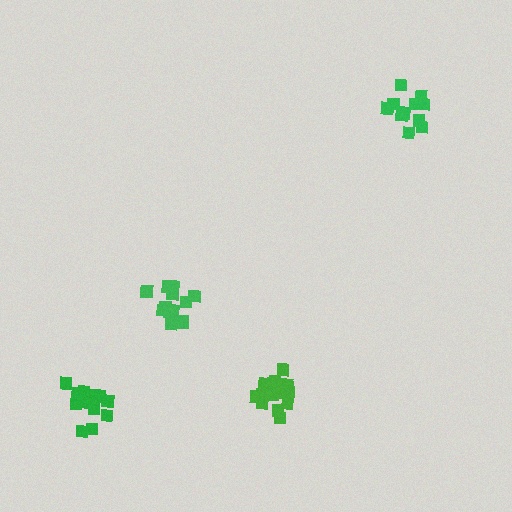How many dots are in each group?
Group 1: 15 dots, Group 2: 12 dots, Group 3: 16 dots, Group 4: 14 dots (57 total).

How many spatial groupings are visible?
There are 4 spatial groupings.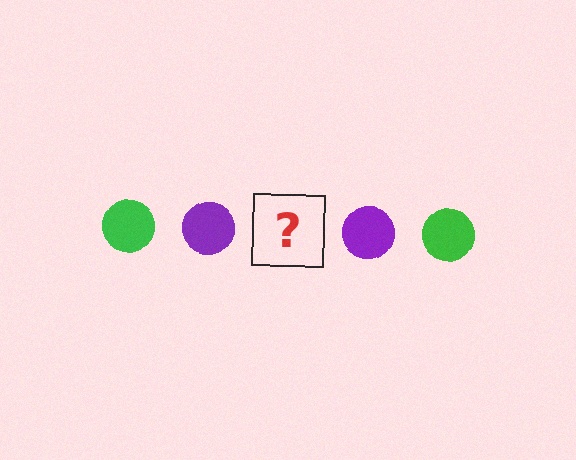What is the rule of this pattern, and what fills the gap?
The rule is that the pattern cycles through green, purple circles. The gap should be filled with a green circle.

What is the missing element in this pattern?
The missing element is a green circle.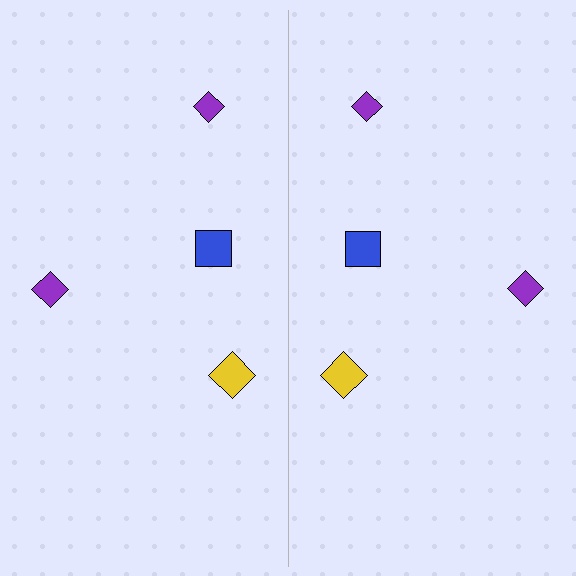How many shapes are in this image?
There are 8 shapes in this image.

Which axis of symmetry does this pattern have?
The pattern has a vertical axis of symmetry running through the center of the image.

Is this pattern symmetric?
Yes, this pattern has bilateral (reflection) symmetry.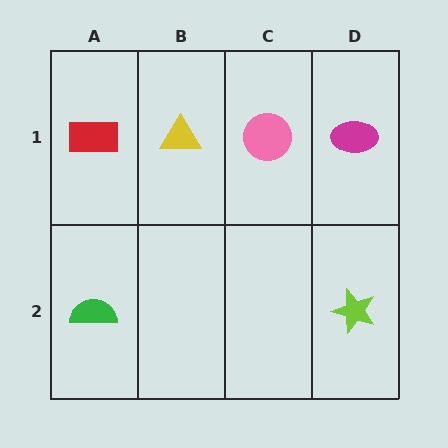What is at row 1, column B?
A yellow triangle.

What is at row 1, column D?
A magenta ellipse.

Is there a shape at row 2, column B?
No, that cell is empty.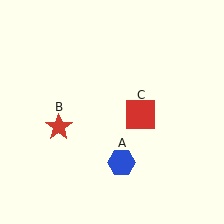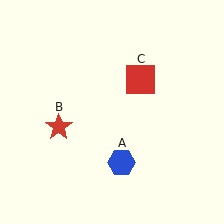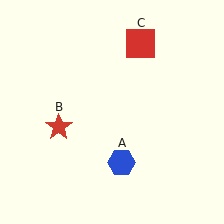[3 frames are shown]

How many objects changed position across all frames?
1 object changed position: red square (object C).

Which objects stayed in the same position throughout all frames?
Blue hexagon (object A) and red star (object B) remained stationary.